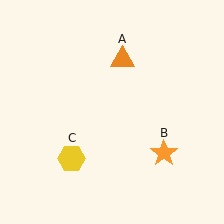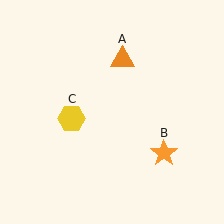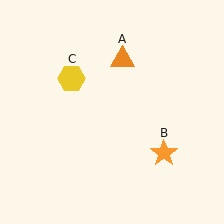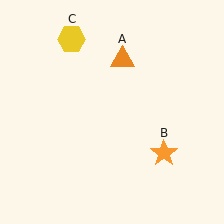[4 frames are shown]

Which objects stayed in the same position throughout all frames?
Orange triangle (object A) and orange star (object B) remained stationary.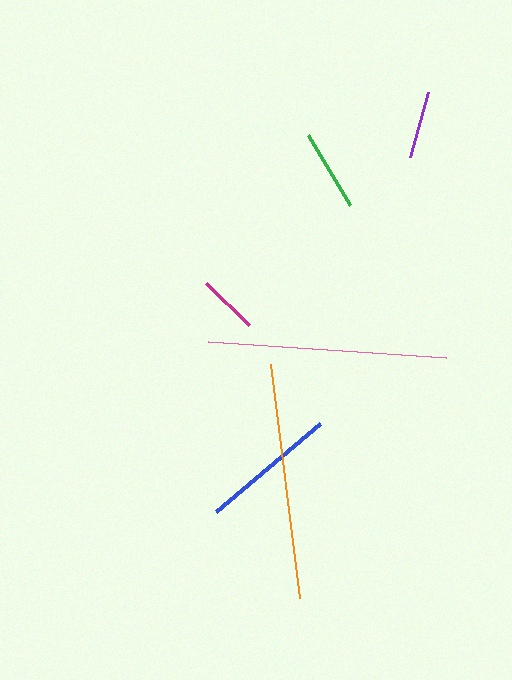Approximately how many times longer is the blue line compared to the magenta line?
The blue line is approximately 2.3 times the length of the magenta line.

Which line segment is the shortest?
The magenta line is the shortest at approximately 60 pixels.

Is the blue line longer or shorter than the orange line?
The orange line is longer than the blue line.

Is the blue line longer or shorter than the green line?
The blue line is longer than the green line.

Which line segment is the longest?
The pink line is the longest at approximately 239 pixels.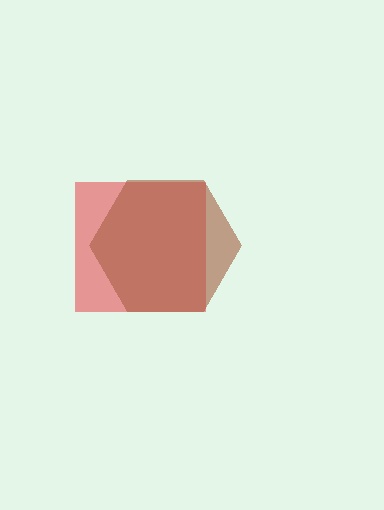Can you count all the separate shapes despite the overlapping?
Yes, there are 2 separate shapes.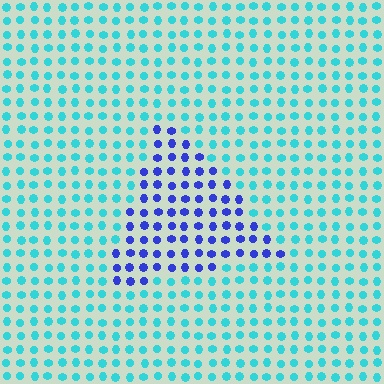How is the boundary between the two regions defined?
The boundary is defined purely by a slight shift in hue (about 55 degrees). Spacing, size, and orientation are identical on both sides.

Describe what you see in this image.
The image is filled with small cyan elements in a uniform arrangement. A triangle-shaped region is visible where the elements are tinted to a slightly different hue, forming a subtle color boundary.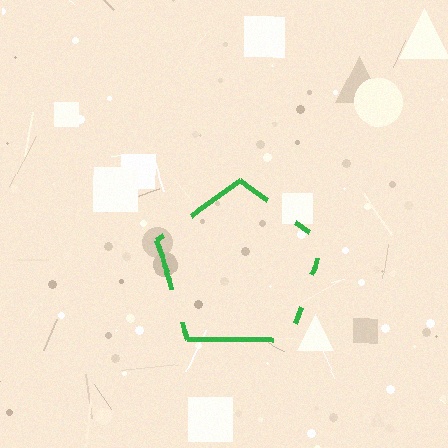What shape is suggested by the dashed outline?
The dashed outline suggests a pentagon.